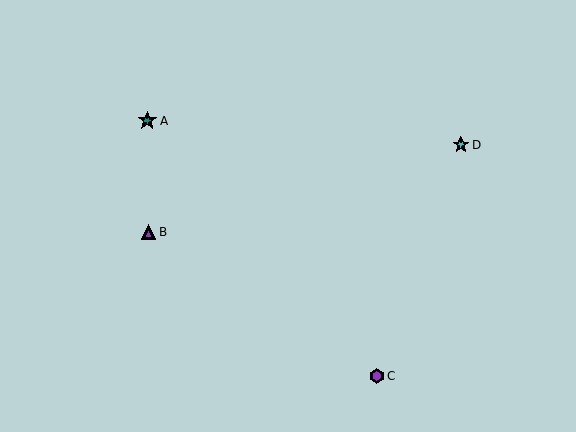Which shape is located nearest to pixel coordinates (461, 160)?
The cyan star (labeled D) at (461, 145) is nearest to that location.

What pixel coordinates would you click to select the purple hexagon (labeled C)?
Click at (377, 376) to select the purple hexagon C.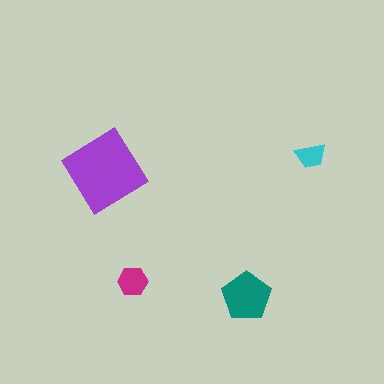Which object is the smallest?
The cyan trapezoid.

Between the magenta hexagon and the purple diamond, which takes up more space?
The purple diamond.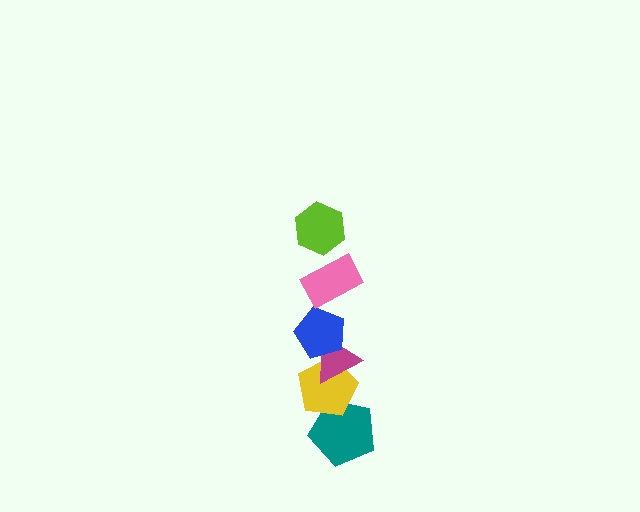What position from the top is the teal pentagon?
The teal pentagon is 6th from the top.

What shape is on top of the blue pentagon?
The pink rectangle is on top of the blue pentagon.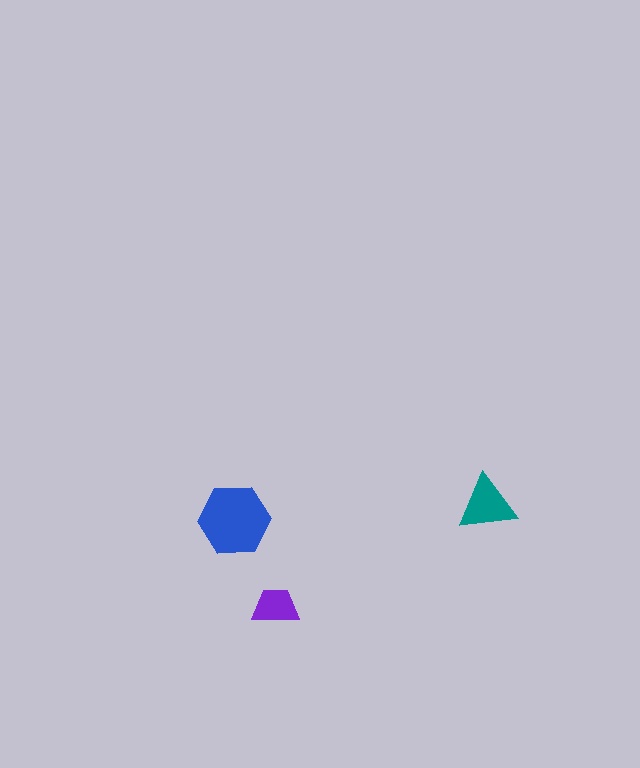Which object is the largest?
The blue hexagon.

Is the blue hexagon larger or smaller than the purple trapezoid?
Larger.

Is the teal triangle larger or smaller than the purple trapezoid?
Larger.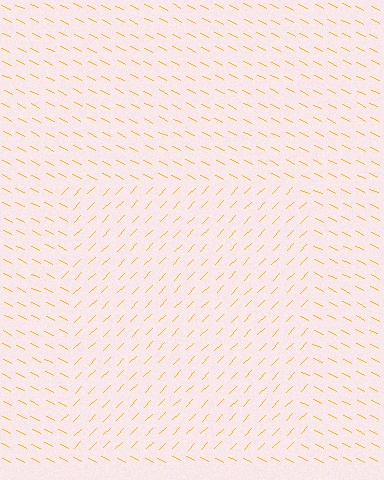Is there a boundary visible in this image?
Yes, there is a texture boundary formed by a change in line orientation.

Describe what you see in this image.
The image is filled with small yellow line segments. A rectangle region in the image has lines oriented differently from the surrounding lines, creating a visible texture boundary.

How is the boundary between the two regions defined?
The boundary is defined purely by a change in line orientation (approximately 71 degrees difference). All lines are the same color and thickness.